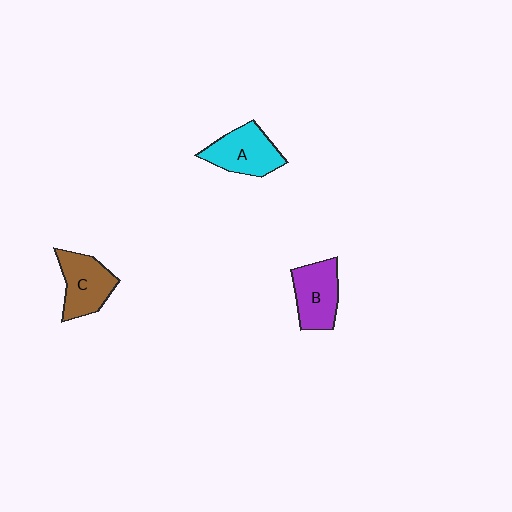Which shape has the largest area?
Shape A (cyan).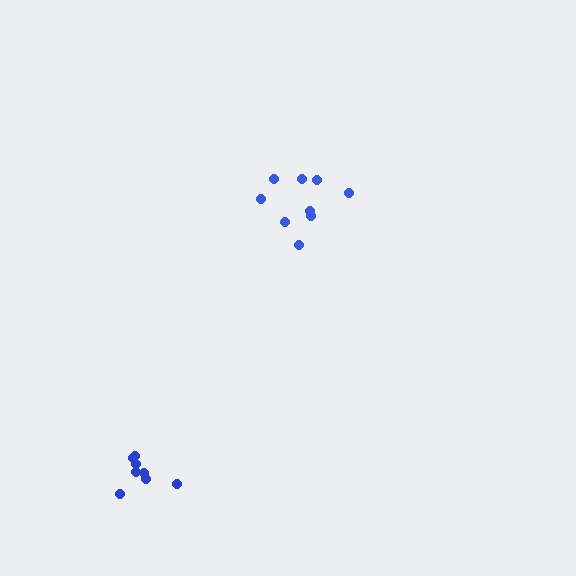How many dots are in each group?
Group 1: 9 dots, Group 2: 8 dots (17 total).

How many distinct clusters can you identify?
There are 2 distinct clusters.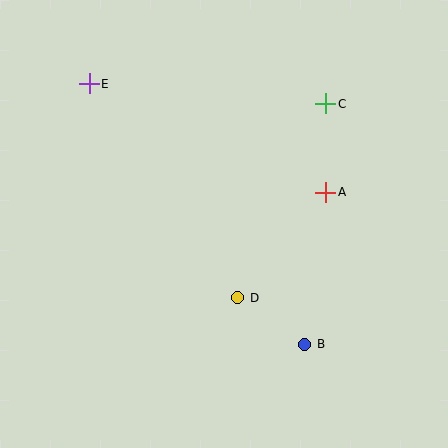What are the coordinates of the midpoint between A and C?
The midpoint between A and C is at (326, 148).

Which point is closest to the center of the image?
Point D at (238, 298) is closest to the center.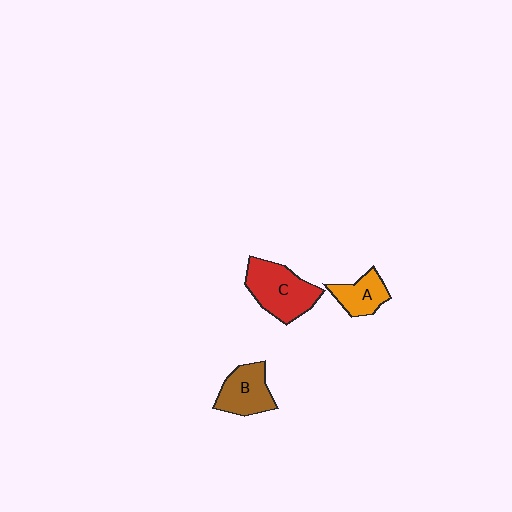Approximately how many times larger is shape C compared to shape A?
Approximately 1.7 times.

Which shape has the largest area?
Shape C (red).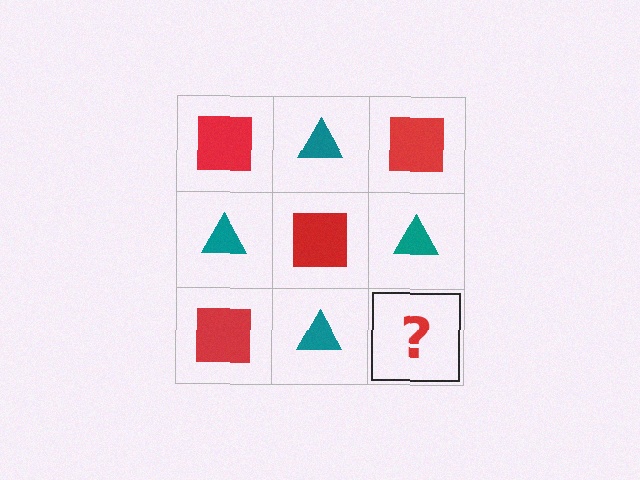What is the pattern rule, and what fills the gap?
The rule is that it alternates red square and teal triangle in a checkerboard pattern. The gap should be filled with a red square.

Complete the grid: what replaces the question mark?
The question mark should be replaced with a red square.